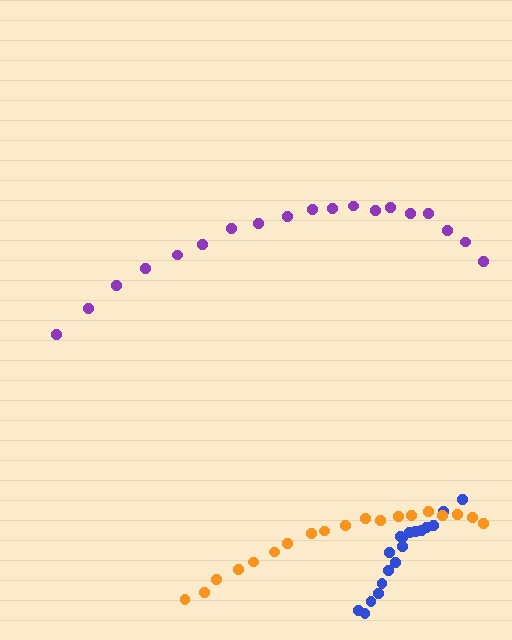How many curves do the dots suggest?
There are 3 distinct paths.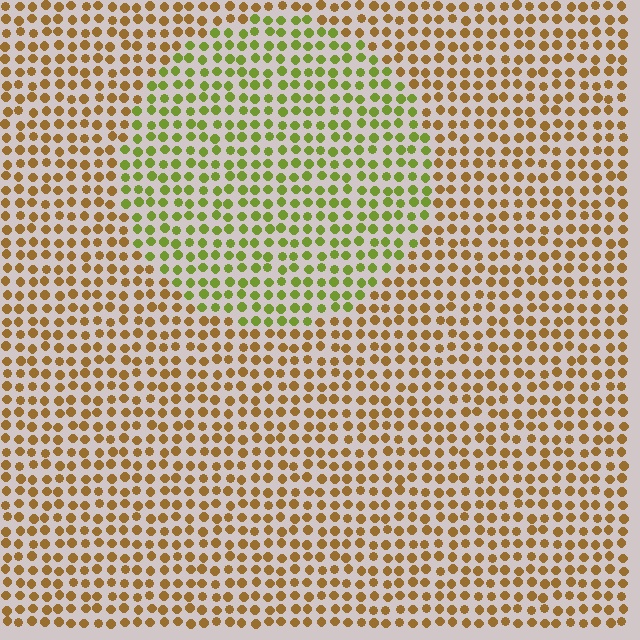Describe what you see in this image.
The image is filled with small brown elements in a uniform arrangement. A circle-shaped region is visible where the elements are tinted to a slightly different hue, forming a subtle color boundary.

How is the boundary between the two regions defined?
The boundary is defined purely by a slight shift in hue (about 47 degrees). Spacing, size, and orientation are identical on both sides.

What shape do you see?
I see a circle.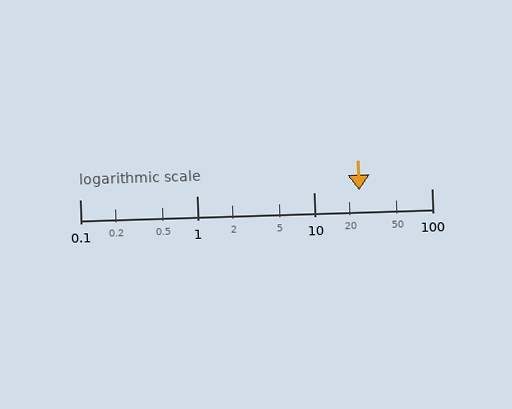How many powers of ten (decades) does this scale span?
The scale spans 3 decades, from 0.1 to 100.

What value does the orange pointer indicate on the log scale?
The pointer indicates approximately 24.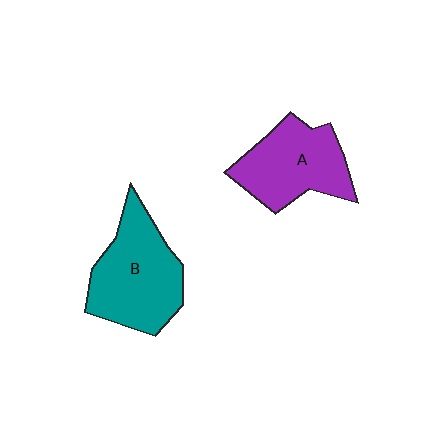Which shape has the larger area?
Shape B (teal).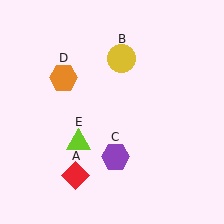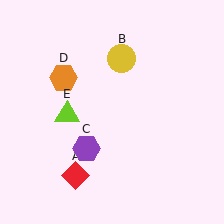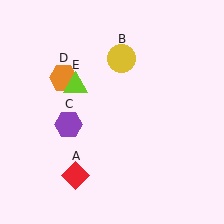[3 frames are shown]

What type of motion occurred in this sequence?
The purple hexagon (object C), lime triangle (object E) rotated clockwise around the center of the scene.